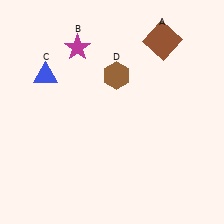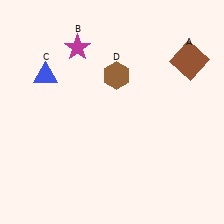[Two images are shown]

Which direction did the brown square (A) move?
The brown square (A) moved right.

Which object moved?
The brown square (A) moved right.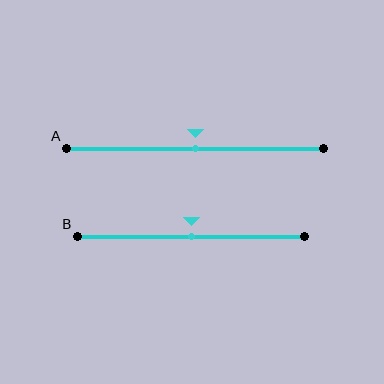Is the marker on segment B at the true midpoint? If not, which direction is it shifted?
Yes, the marker on segment B is at the true midpoint.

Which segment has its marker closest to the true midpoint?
Segment A has its marker closest to the true midpoint.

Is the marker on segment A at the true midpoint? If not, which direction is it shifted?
Yes, the marker on segment A is at the true midpoint.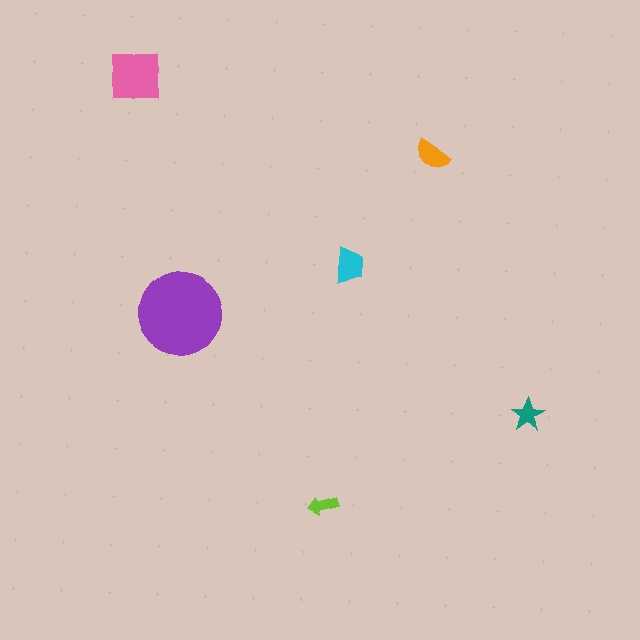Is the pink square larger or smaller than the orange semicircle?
Larger.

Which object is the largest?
The purple circle.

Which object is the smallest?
The lime arrow.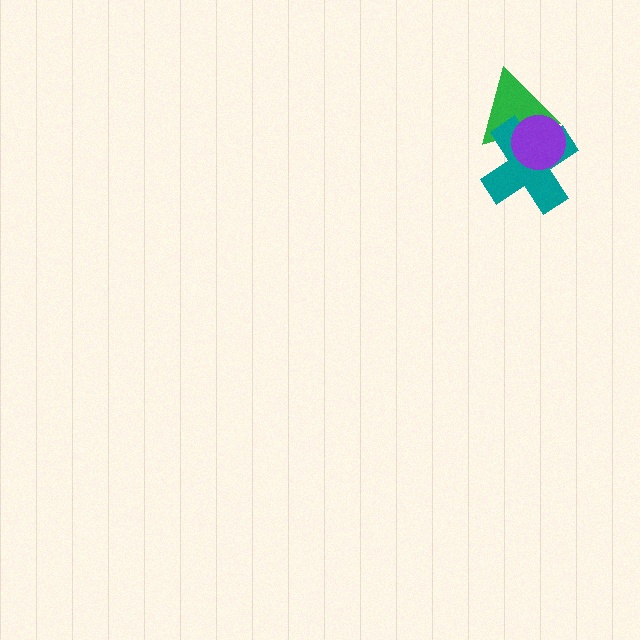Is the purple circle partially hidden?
No, no other shape covers it.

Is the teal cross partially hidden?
Yes, it is partially covered by another shape.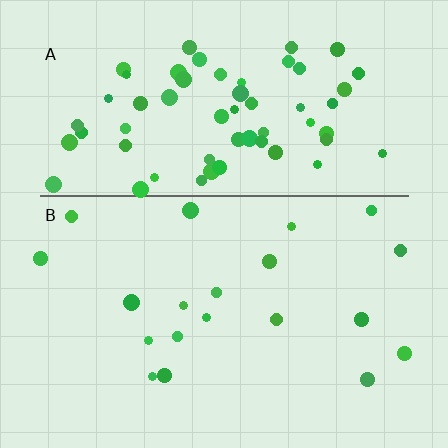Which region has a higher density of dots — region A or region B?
A (the top).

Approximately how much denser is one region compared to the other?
Approximately 3.3× — region A over region B.